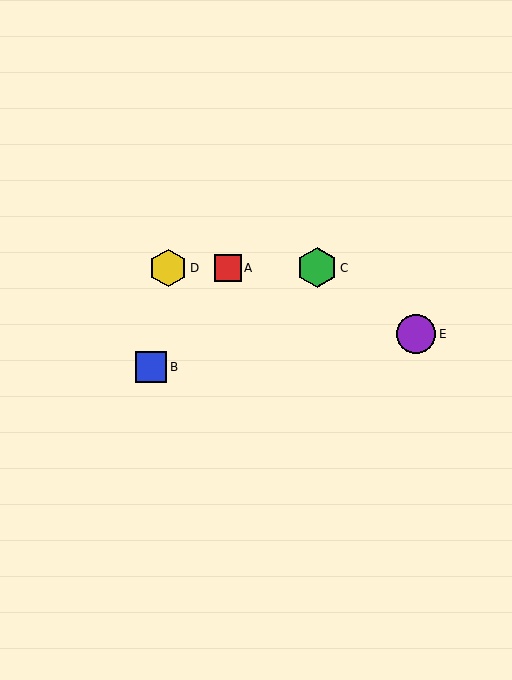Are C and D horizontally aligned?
Yes, both are at y≈268.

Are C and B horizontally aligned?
No, C is at y≈268 and B is at y≈367.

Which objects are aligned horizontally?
Objects A, C, D are aligned horizontally.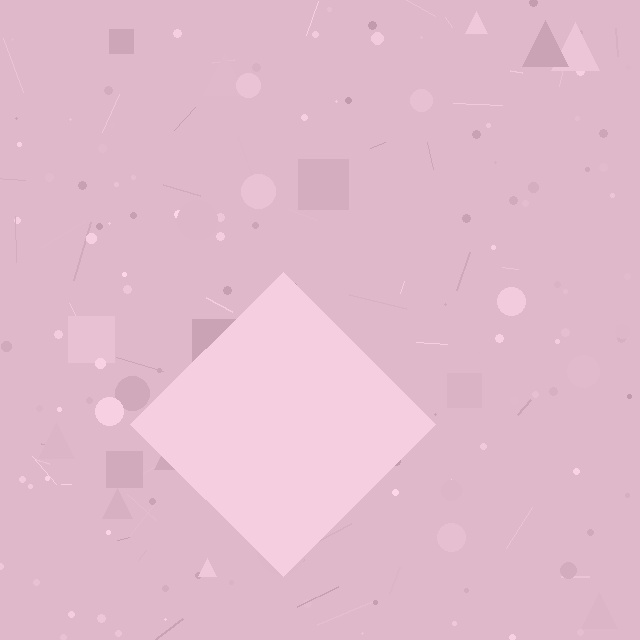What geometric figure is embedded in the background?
A diamond is embedded in the background.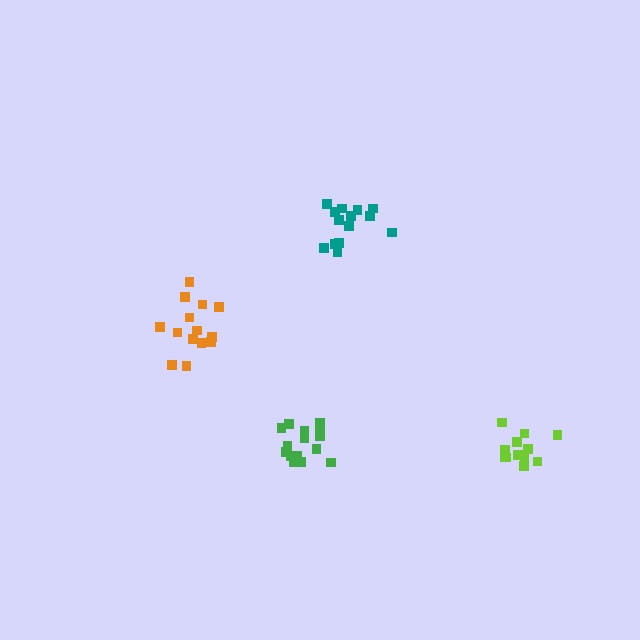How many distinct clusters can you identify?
There are 4 distinct clusters.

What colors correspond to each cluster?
The clusters are colored: teal, green, lime, orange.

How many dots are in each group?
Group 1: 14 dots, Group 2: 15 dots, Group 3: 12 dots, Group 4: 14 dots (55 total).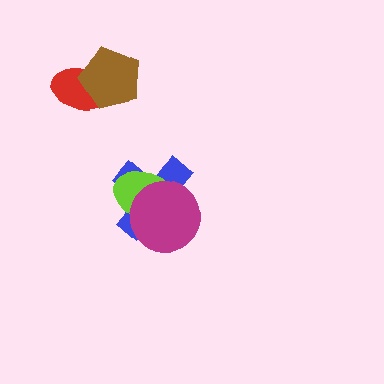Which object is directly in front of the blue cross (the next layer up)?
The lime ellipse is directly in front of the blue cross.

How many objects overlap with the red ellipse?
1 object overlaps with the red ellipse.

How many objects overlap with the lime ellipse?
2 objects overlap with the lime ellipse.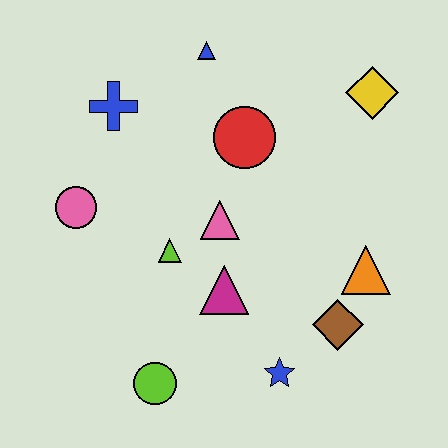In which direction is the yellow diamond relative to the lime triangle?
The yellow diamond is to the right of the lime triangle.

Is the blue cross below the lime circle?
No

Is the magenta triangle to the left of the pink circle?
No